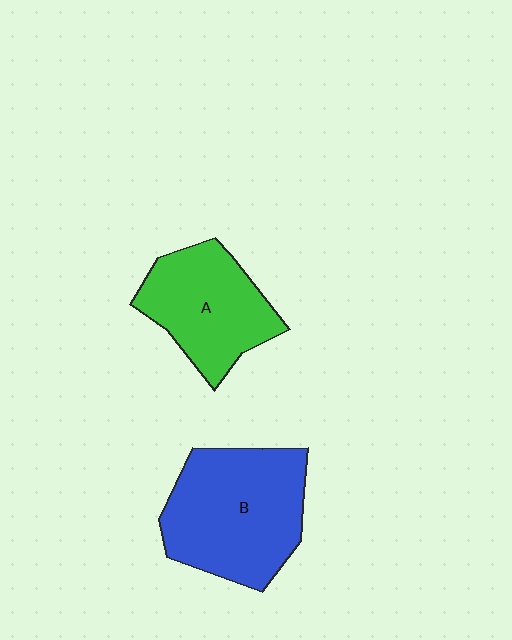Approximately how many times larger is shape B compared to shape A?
Approximately 1.3 times.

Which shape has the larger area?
Shape B (blue).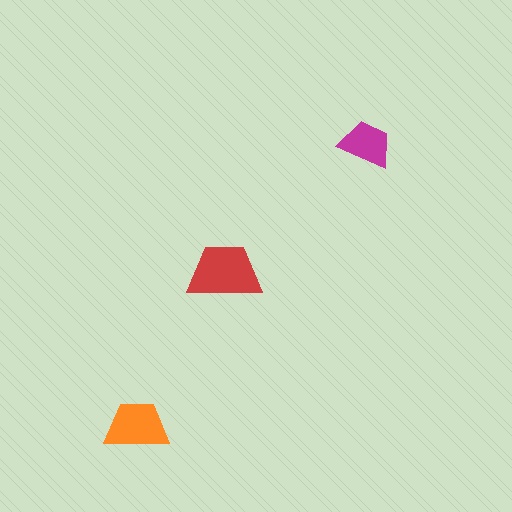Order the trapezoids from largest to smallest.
the red one, the orange one, the magenta one.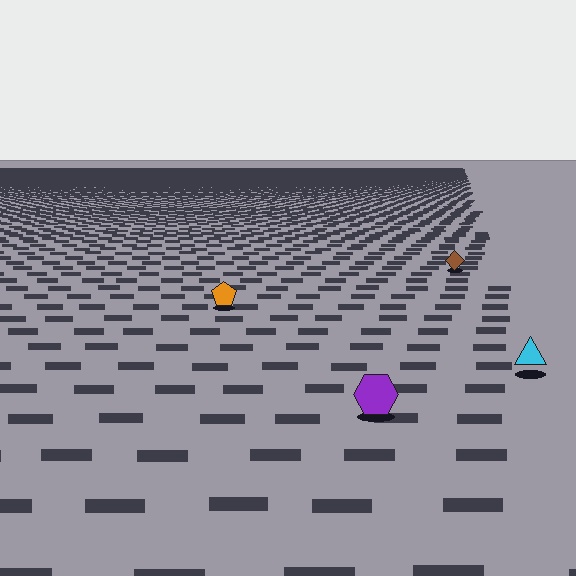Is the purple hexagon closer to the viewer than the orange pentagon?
Yes. The purple hexagon is closer — you can tell from the texture gradient: the ground texture is coarser near it.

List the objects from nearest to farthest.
From nearest to farthest: the purple hexagon, the cyan triangle, the orange pentagon, the brown diamond.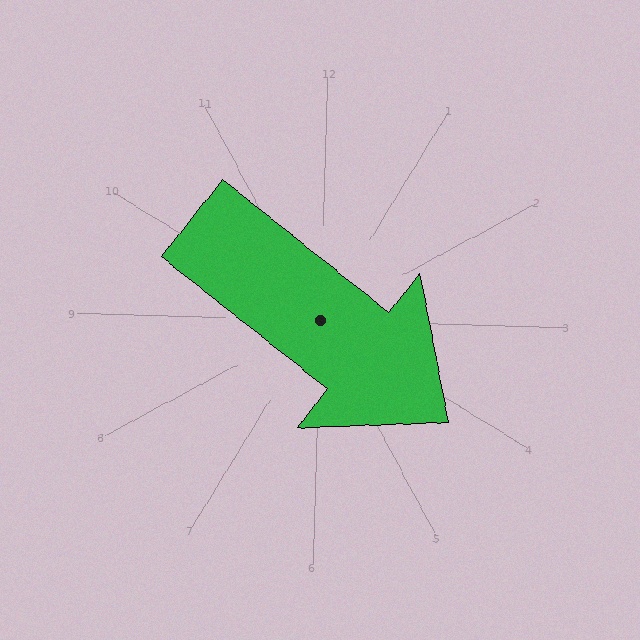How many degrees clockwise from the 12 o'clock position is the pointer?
Approximately 127 degrees.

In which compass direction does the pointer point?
Southeast.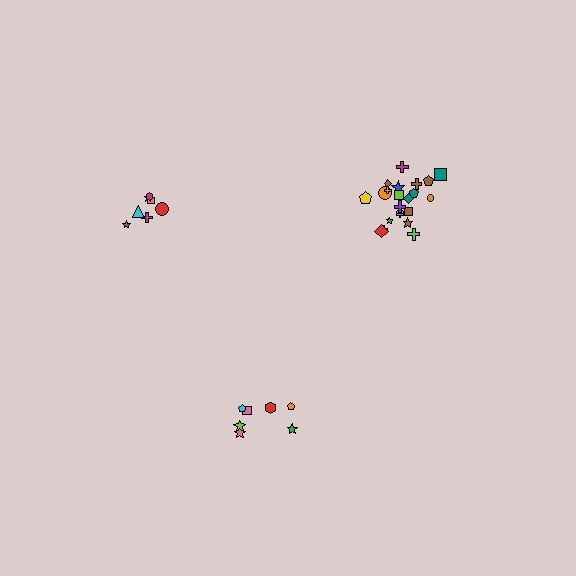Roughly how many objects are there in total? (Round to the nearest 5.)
Roughly 35 objects in total.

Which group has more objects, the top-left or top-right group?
The top-right group.